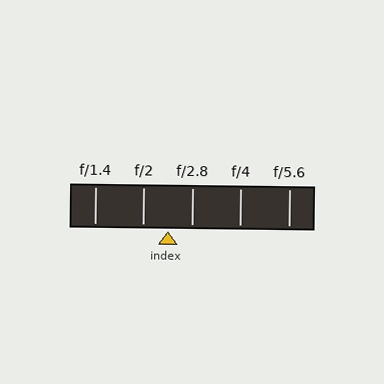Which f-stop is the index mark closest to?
The index mark is closest to f/2.8.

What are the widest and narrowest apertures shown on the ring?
The widest aperture shown is f/1.4 and the narrowest is f/5.6.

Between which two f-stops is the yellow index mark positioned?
The index mark is between f/2 and f/2.8.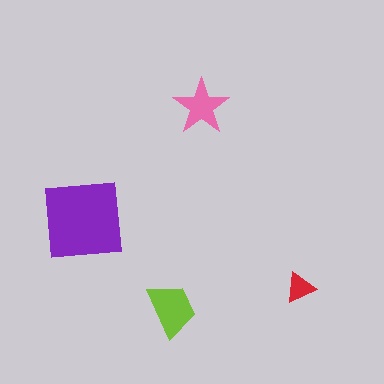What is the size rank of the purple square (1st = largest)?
1st.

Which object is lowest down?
The lime trapezoid is bottommost.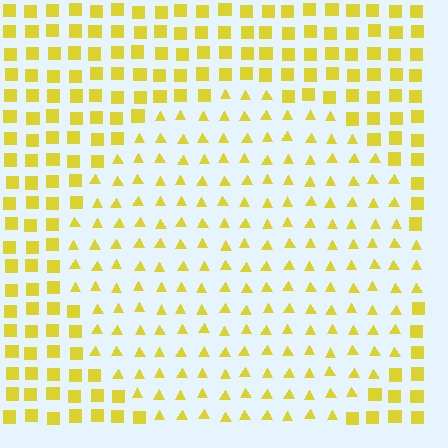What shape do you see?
I see a circle.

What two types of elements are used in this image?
The image uses triangles inside the circle region and squares outside it.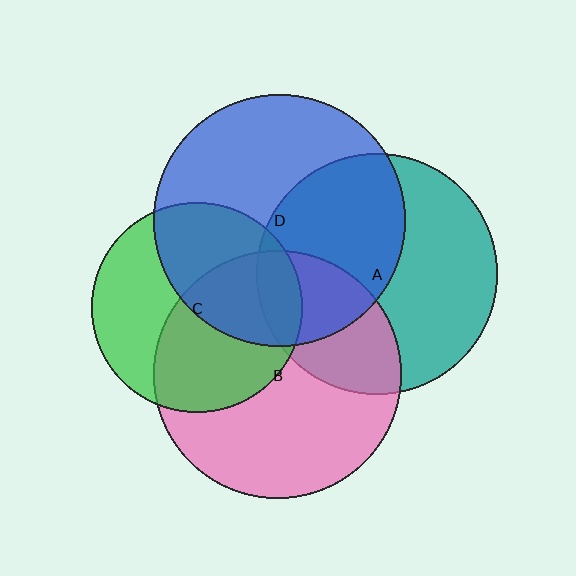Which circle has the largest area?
Circle D (blue).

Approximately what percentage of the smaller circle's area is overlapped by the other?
Approximately 25%.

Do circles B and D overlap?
Yes.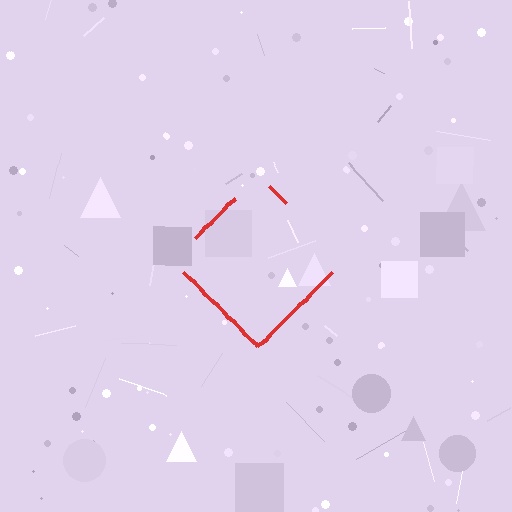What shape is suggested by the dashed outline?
The dashed outline suggests a diamond.